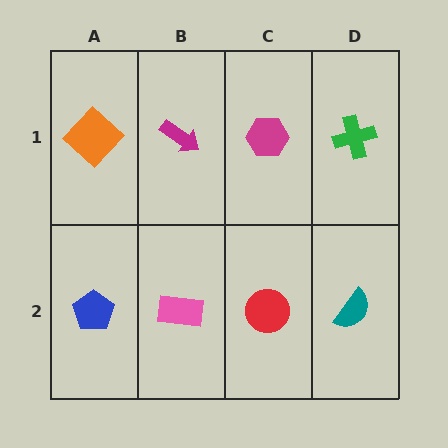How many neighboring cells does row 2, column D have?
2.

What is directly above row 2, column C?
A magenta hexagon.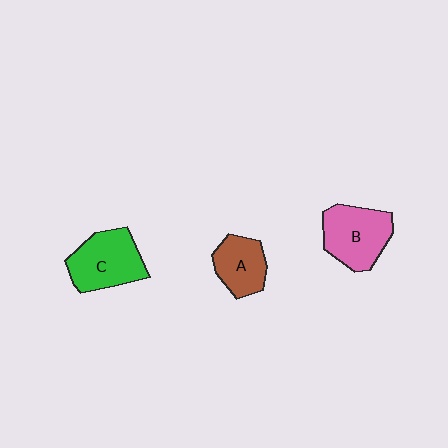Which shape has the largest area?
Shape C (green).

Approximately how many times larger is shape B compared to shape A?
Approximately 1.4 times.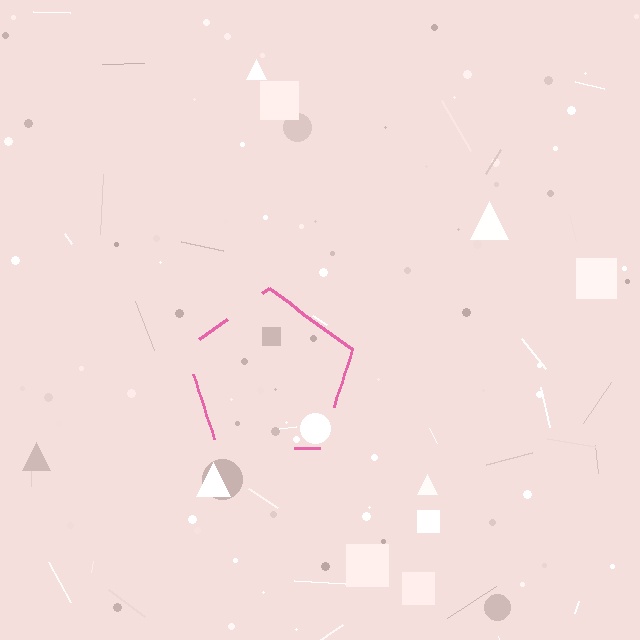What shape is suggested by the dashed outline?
The dashed outline suggests a pentagon.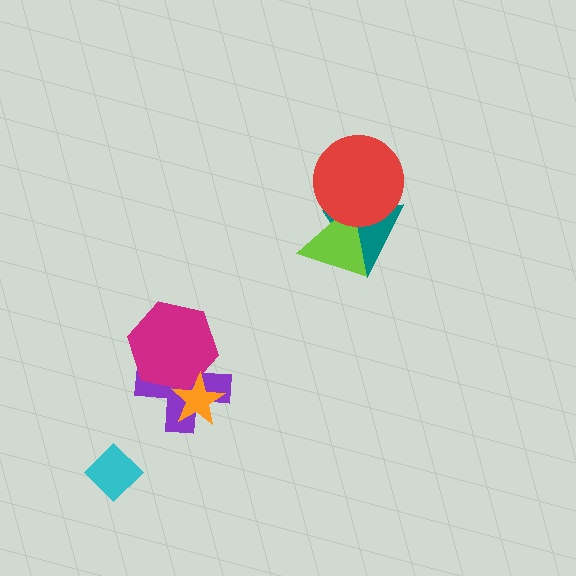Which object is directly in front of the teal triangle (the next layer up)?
The lime triangle is directly in front of the teal triangle.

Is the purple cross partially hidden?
Yes, it is partially covered by another shape.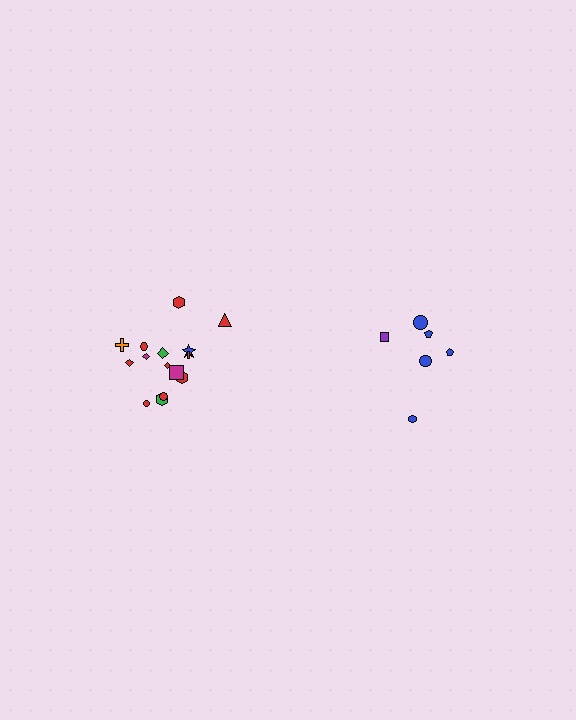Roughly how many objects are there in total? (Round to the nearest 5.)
Roughly 20 objects in total.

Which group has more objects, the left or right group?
The left group.